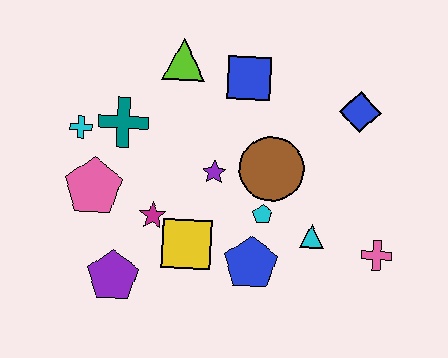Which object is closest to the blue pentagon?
The cyan pentagon is closest to the blue pentagon.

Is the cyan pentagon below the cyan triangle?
No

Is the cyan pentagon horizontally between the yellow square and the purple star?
No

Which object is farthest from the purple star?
The pink cross is farthest from the purple star.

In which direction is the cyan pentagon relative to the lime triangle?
The cyan pentagon is below the lime triangle.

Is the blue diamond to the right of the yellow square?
Yes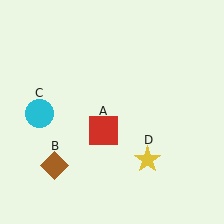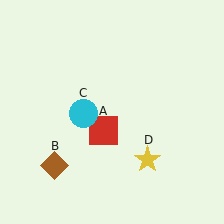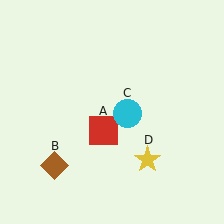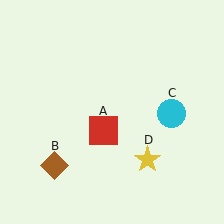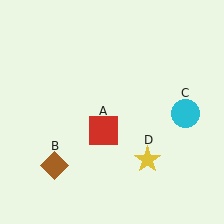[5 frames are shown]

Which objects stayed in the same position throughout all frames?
Red square (object A) and brown diamond (object B) and yellow star (object D) remained stationary.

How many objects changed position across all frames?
1 object changed position: cyan circle (object C).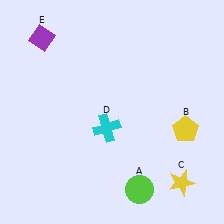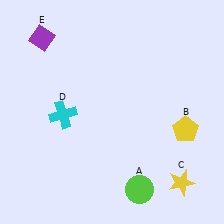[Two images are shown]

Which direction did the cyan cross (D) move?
The cyan cross (D) moved left.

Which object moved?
The cyan cross (D) moved left.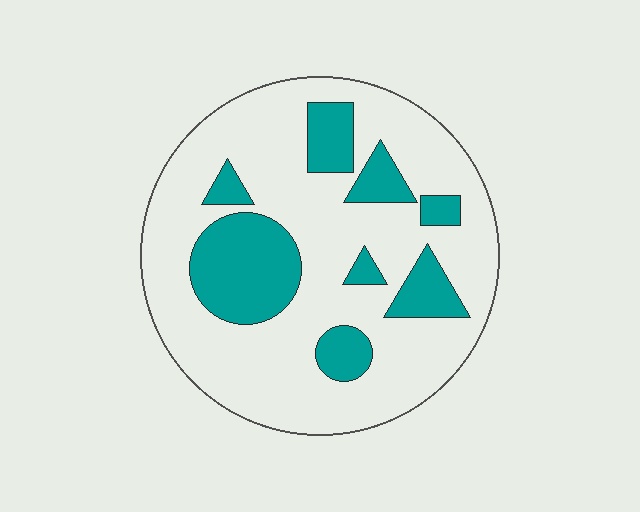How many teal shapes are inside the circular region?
8.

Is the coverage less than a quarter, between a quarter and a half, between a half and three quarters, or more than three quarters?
Less than a quarter.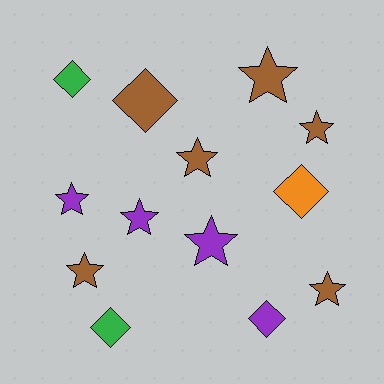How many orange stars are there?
There are no orange stars.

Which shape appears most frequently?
Star, with 8 objects.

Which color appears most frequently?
Brown, with 6 objects.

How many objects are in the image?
There are 13 objects.